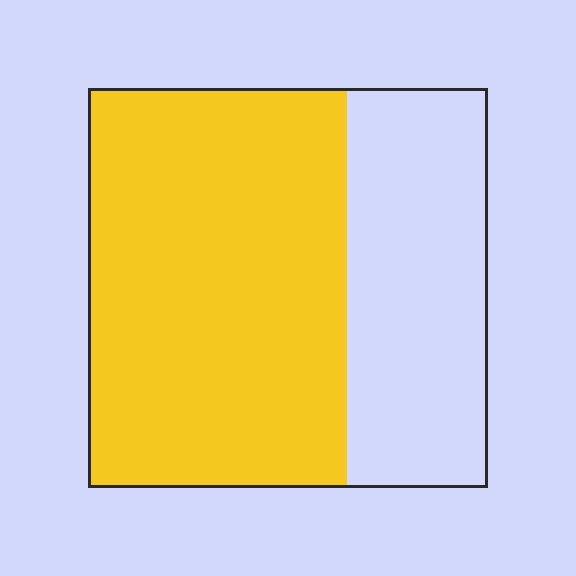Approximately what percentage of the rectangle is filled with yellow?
Approximately 65%.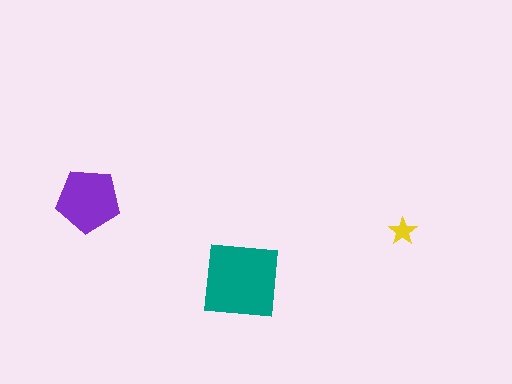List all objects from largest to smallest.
The teal square, the purple pentagon, the yellow star.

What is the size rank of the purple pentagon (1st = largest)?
2nd.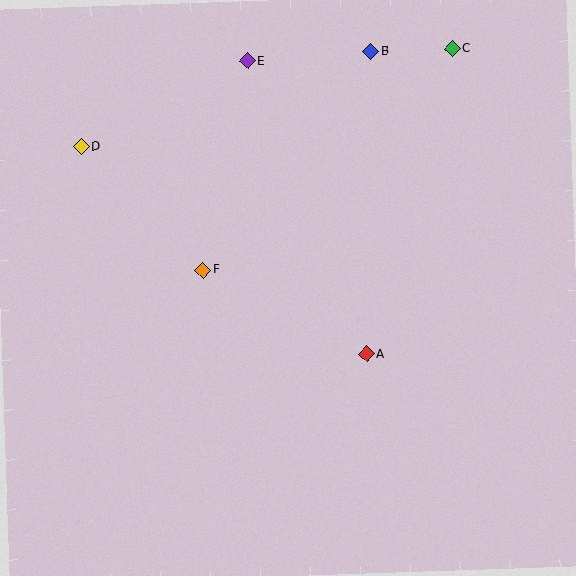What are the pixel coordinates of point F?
Point F is at (203, 270).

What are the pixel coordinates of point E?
Point E is at (248, 61).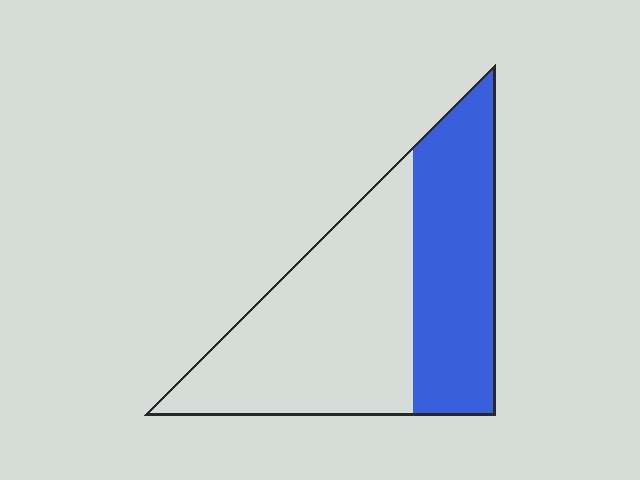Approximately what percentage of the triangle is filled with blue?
Approximately 40%.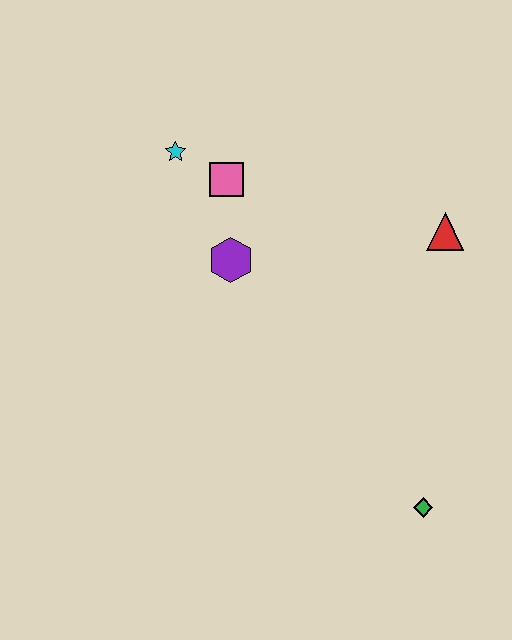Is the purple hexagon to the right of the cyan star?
Yes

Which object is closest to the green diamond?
The red triangle is closest to the green diamond.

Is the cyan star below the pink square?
No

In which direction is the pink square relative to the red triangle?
The pink square is to the left of the red triangle.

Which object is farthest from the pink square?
The green diamond is farthest from the pink square.